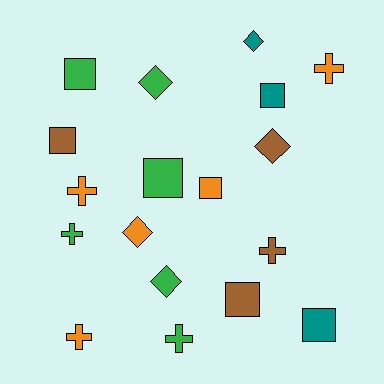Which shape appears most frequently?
Square, with 7 objects.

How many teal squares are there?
There are 2 teal squares.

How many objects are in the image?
There are 18 objects.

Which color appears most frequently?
Green, with 6 objects.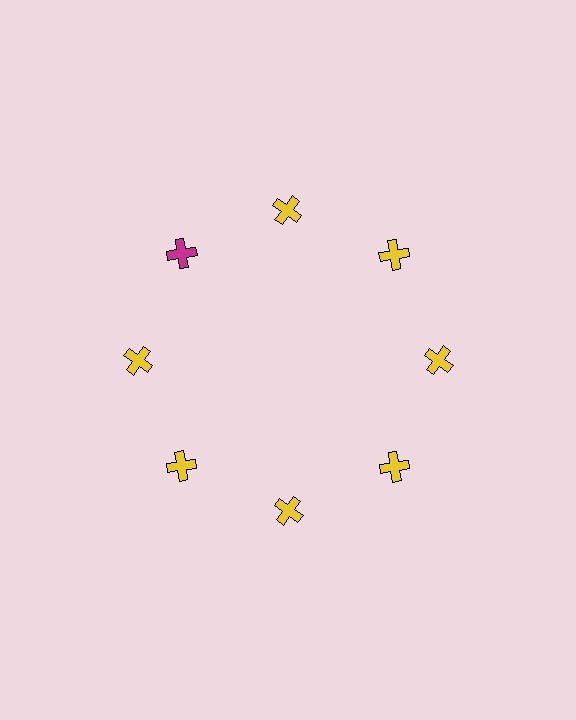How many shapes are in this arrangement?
There are 8 shapes arranged in a ring pattern.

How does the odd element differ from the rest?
It has a different color: magenta instead of yellow.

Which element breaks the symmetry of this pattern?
The magenta cross at roughly the 10 o'clock position breaks the symmetry. All other shapes are yellow crosses.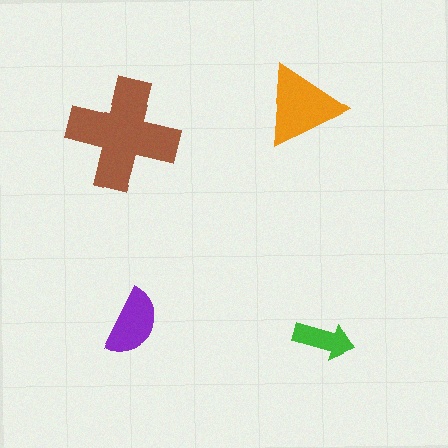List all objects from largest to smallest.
The brown cross, the orange triangle, the purple semicircle, the green arrow.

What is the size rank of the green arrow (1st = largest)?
4th.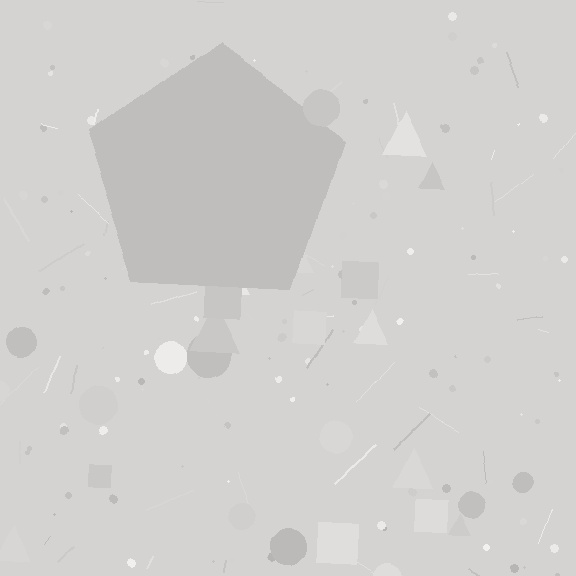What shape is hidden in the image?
A pentagon is hidden in the image.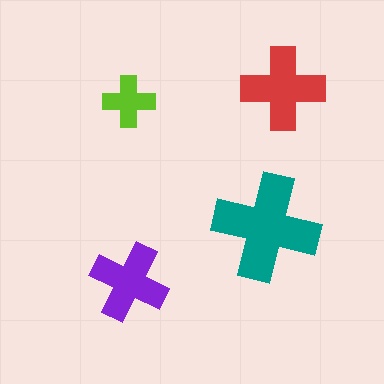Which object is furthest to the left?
The lime cross is leftmost.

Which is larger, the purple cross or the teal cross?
The teal one.